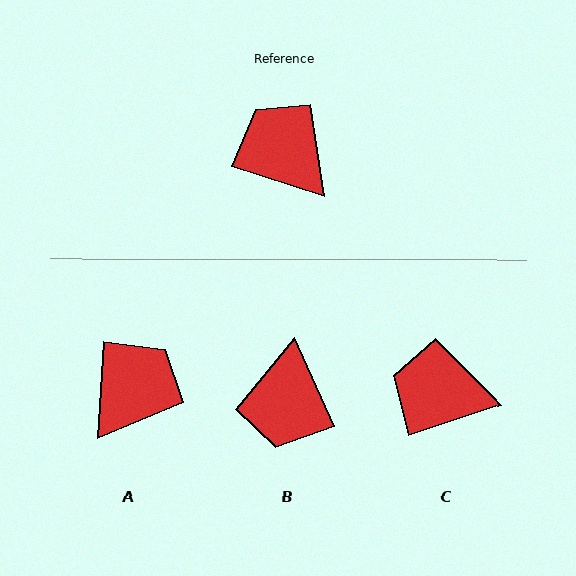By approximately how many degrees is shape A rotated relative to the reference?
Approximately 76 degrees clockwise.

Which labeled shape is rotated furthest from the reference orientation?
B, about 132 degrees away.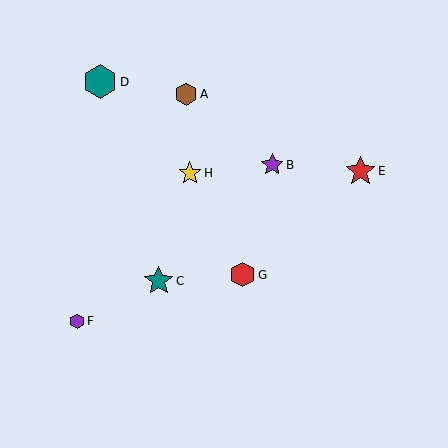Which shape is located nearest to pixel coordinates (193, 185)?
The yellow star (labeled H) at (190, 173) is nearest to that location.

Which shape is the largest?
The teal hexagon (labeled D) is the largest.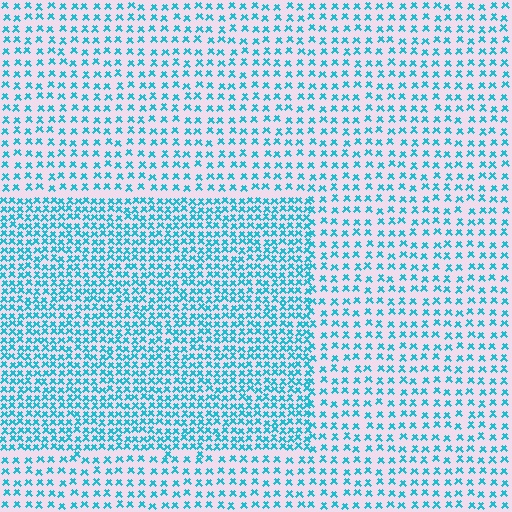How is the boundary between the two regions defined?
The boundary is defined by a change in element density (approximately 1.9x ratio). All elements are the same color, size, and shape.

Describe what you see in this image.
The image contains small cyan elements arranged at two different densities. A rectangle-shaped region is visible where the elements are more densely packed than the surrounding area.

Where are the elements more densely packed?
The elements are more densely packed inside the rectangle boundary.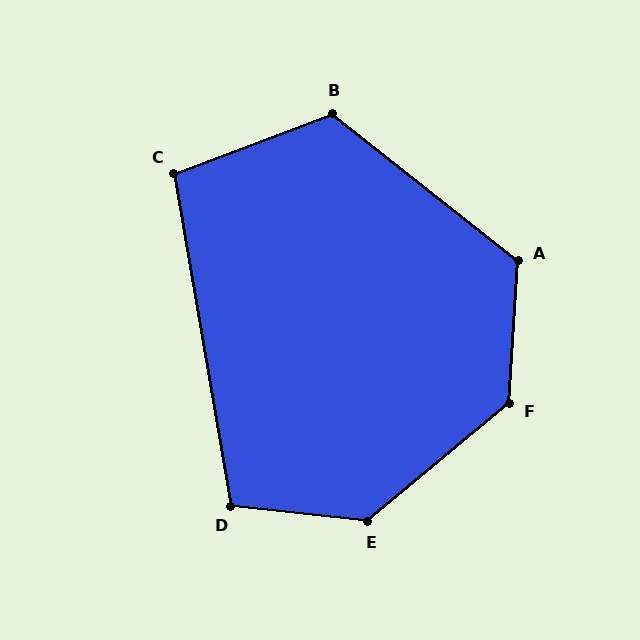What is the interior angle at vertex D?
Approximately 106 degrees (obtuse).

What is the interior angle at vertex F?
Approximately 133 degrees (obtuse).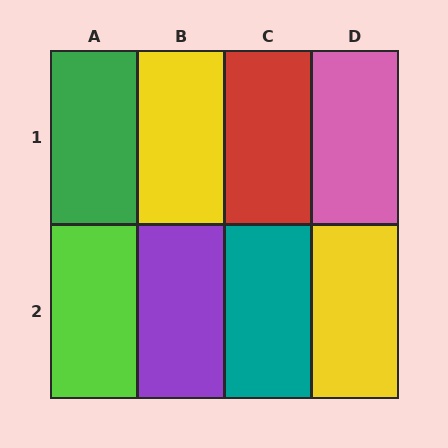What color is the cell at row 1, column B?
Yellow.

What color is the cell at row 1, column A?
Green.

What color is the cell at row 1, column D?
Pink.